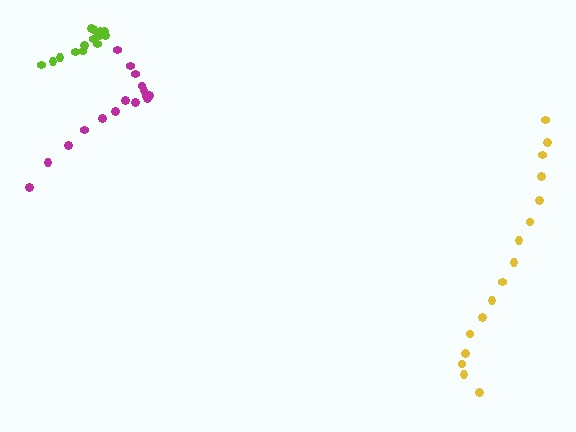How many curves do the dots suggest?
There are 3 distinct paths.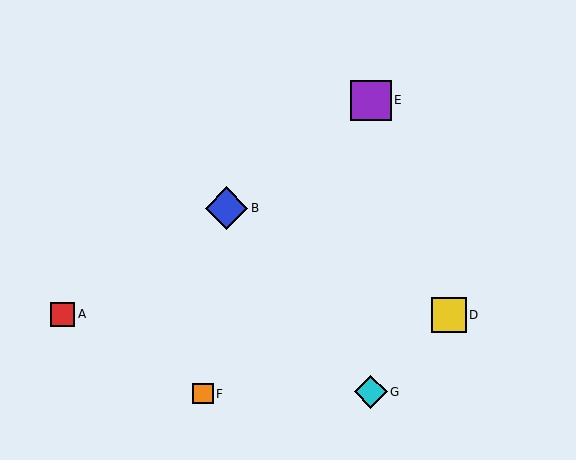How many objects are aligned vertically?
3 objects (C, E, G) are aligned vertically.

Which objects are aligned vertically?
Objects C, E, G are aligned vertically.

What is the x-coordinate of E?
Object E is at x≈371.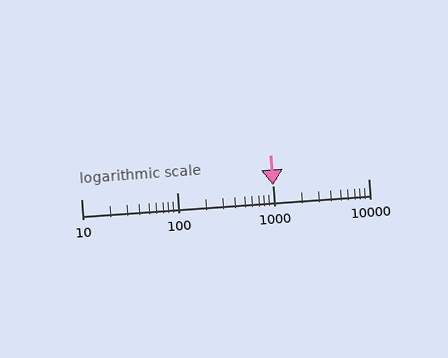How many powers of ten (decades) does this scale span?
The scale spans 3 decades, from 10 to 10000.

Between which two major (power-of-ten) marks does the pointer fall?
The pointer is between 1000 and 10000.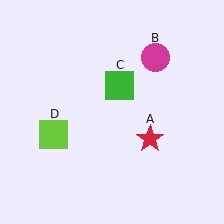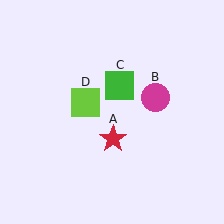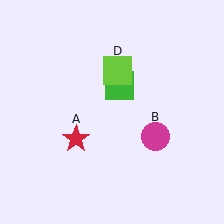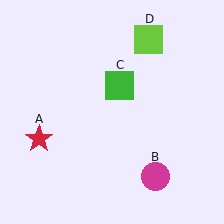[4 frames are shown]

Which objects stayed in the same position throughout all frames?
Green square (object C) remained stationary.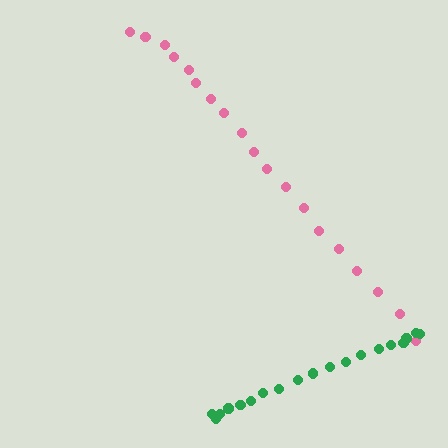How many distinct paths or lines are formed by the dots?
There are 2 distinct paths.